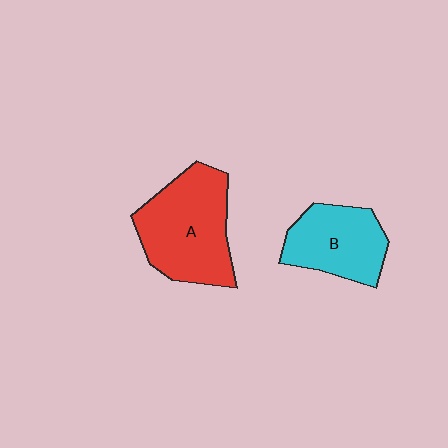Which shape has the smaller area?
Shape B (cyan).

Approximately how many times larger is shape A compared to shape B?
Approximately 1.4 times.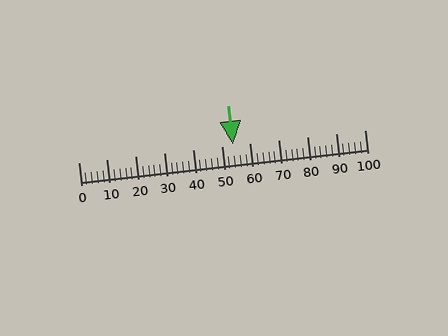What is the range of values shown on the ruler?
The ruler shows values from 0 to 100.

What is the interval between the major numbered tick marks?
The major tick marks are spaced 10 units apart.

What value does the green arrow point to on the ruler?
The green arrow points to approximately 54.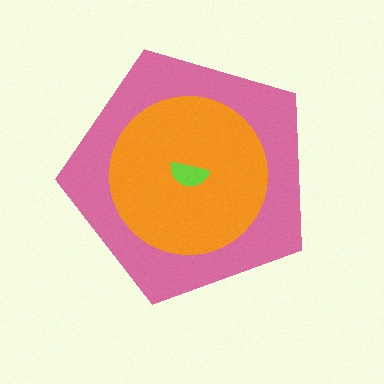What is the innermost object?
The lime semicircle.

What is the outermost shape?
The pink pentagon.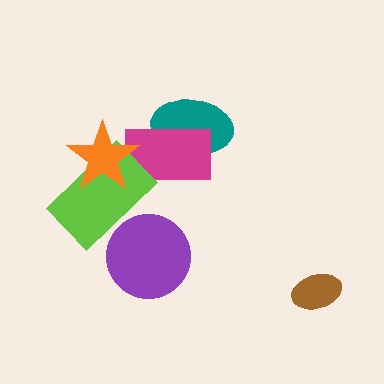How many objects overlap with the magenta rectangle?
3 objects overlap with the magenta rectangle.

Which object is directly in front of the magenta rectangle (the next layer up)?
The lime rectangle is directly in front of the magenta rectangle.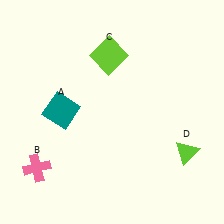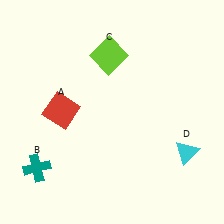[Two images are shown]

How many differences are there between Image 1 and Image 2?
There are 3 differences between the two images.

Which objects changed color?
A changed from teal to red. B changed from pink to teal. D changed from lime to cyan.